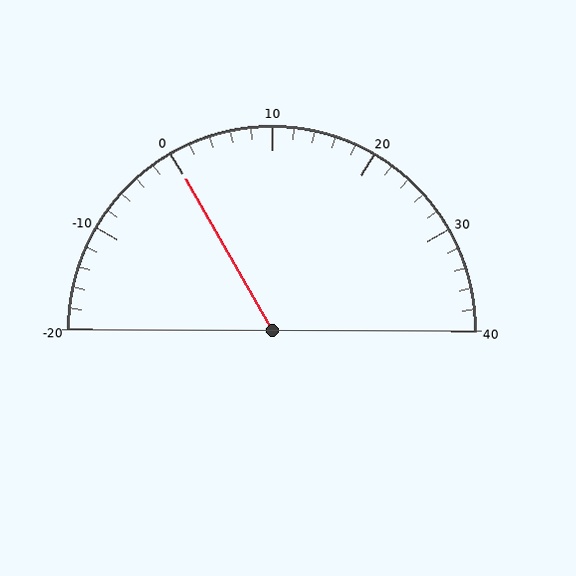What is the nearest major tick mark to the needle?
The nearest major tick mark is 0.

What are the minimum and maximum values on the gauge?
The gauge ranges from -20 to 40.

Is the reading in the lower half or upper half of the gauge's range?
The reading is in the lower half of the range (-20 to 40).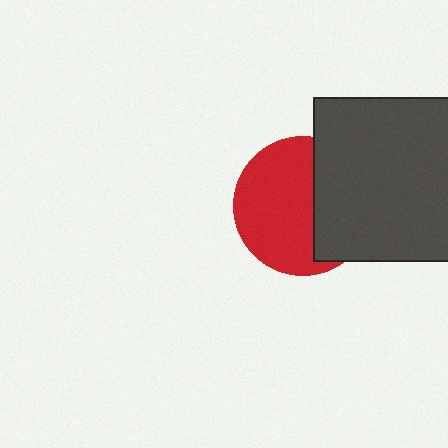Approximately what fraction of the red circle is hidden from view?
Roughly 39% of the red circle is hidden behind the dark gray square.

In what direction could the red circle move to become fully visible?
The red circle could move left. That would shift it out from behind the dark gray square entirely.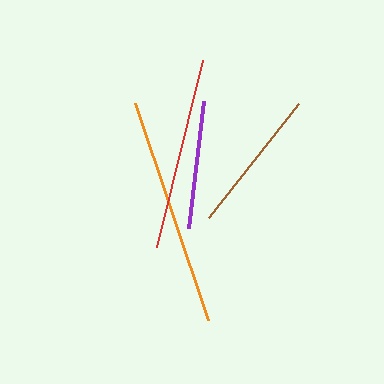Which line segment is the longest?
The orange line is the longest at approximately 228 pixels.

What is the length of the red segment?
The red segment is approximately 193 pixels long.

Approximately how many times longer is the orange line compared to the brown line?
The orange line is approximately 1.6 times the length of the brown line.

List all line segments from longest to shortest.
From longest to shortest: orange, red, brown, purple.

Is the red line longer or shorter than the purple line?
The red line is longer than the purple line.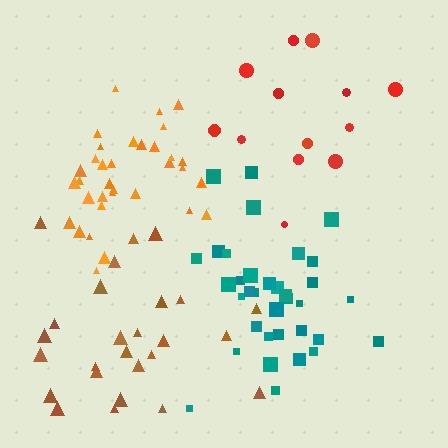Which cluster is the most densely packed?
Teal.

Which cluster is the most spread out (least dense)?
Red.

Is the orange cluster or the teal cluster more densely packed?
Teal.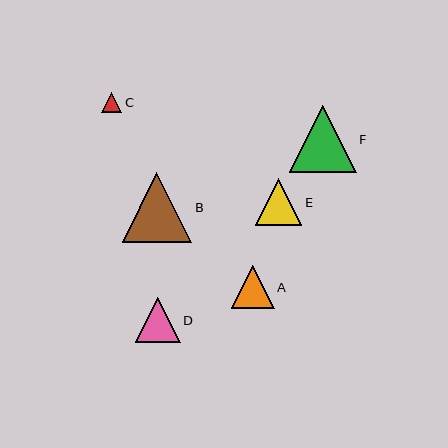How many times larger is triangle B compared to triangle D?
Triangle B is approximately 1.5 times the size of triangle D.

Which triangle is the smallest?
Triangle C is the smallest with a size of approximately 20 pixels.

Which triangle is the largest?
Triangle B is the largest with a size of approximately 70 pixels.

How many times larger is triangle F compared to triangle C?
Triangle F is approximately 3.3 times the size of triangle C.